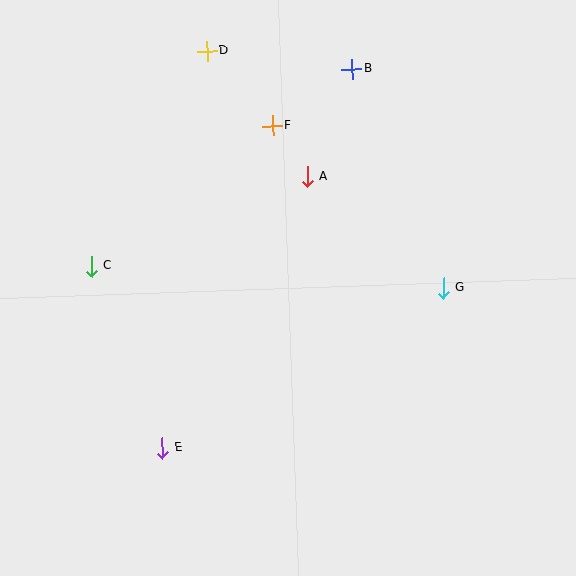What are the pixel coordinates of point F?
Point F is at (273, 126).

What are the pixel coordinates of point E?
Point E is at (162, 448).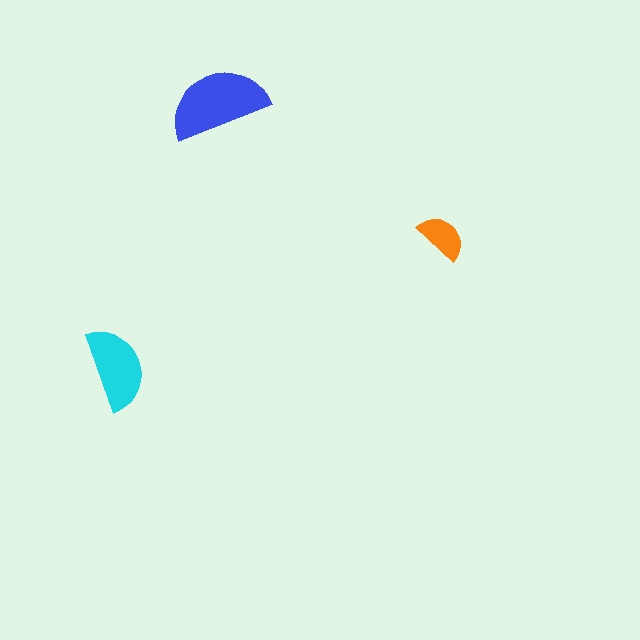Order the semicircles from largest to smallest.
the blue one, the cyan one, the orange one.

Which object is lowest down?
The cyan semicircle is bottommost.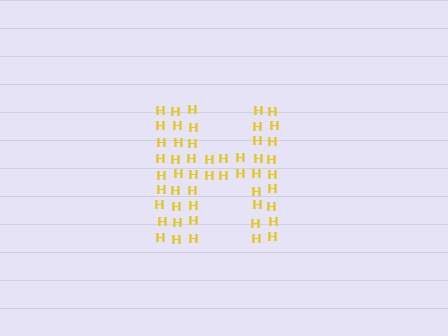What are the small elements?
The small elements are letter H's.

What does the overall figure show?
The overall figure shows the letter H.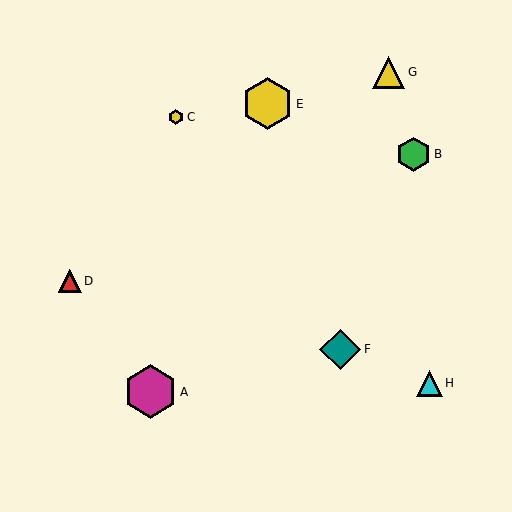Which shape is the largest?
The magenta hexagon (labeled A) is the largest.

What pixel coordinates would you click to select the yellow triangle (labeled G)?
Click at (389, 72) to select the yellow triangle G.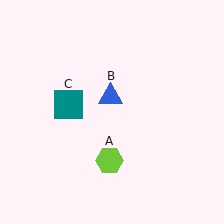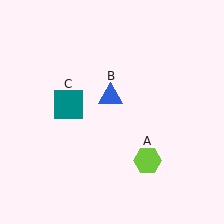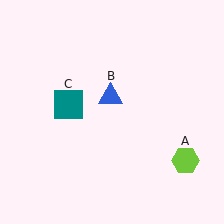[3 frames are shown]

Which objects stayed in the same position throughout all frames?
Blue triangle (object B) and teal square (object C) remained stationary.